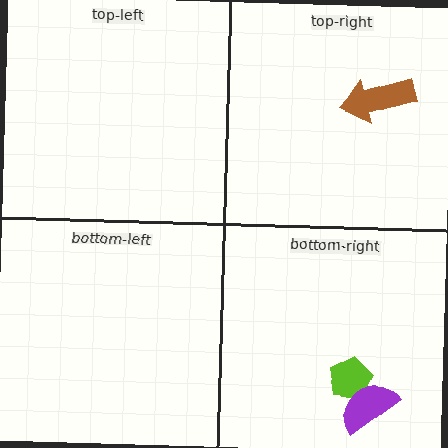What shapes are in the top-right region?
The brown arrow.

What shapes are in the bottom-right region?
The lime pentagon, the purple semicircle.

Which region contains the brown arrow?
The top-right region.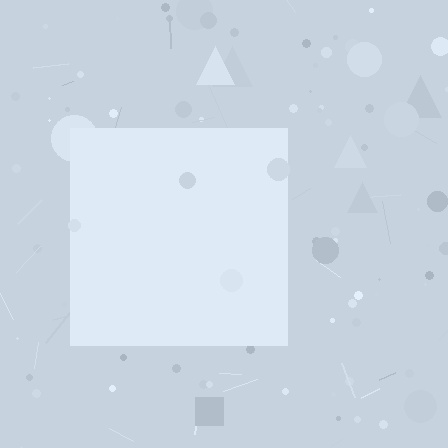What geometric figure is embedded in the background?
A square is embedded in the background.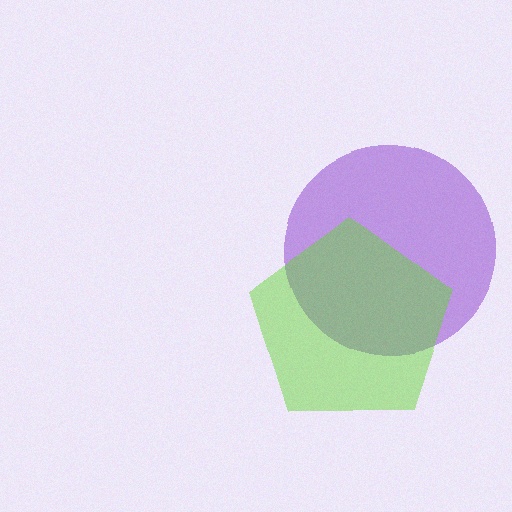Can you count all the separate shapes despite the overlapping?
Yes, there are 2 separate shapes.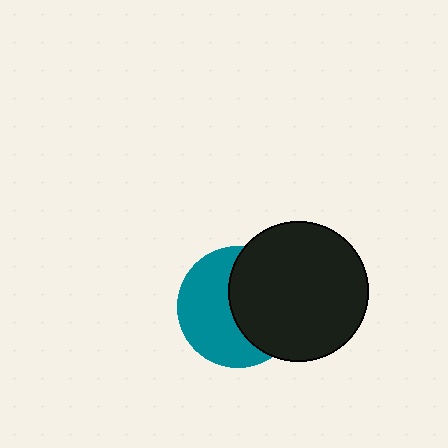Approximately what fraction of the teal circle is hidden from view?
Roughly 48% of the teal circle is hidden behind the black circle.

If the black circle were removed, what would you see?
You would see the complete teal circle.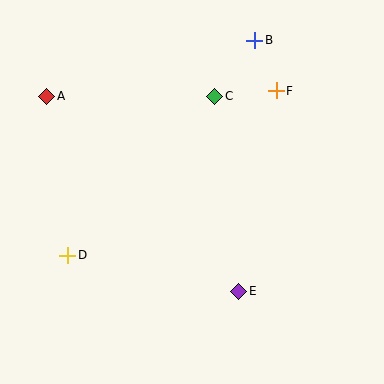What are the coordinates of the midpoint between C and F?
The midpoint between C and F is at (245, 93).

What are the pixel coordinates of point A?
Point A is at (47, 96).